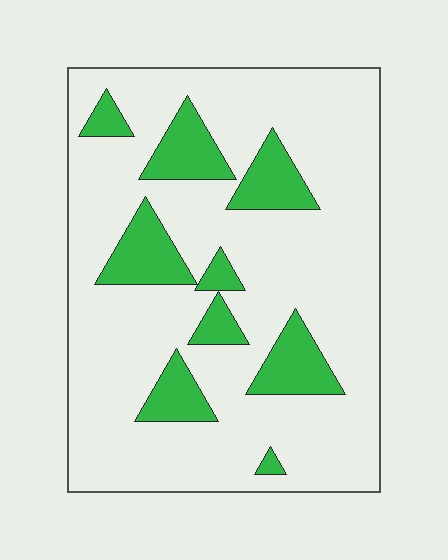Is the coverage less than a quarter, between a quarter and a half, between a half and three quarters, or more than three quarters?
Less than a quarter.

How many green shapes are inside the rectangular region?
9.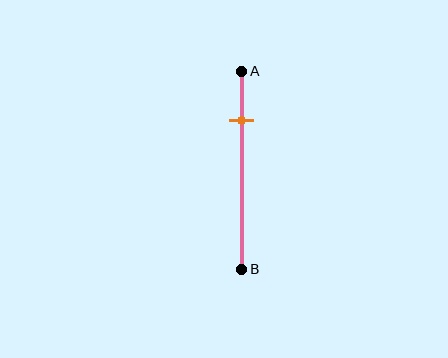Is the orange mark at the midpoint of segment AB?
No, the mark is at about 25% from A, not at the 50% midpoint.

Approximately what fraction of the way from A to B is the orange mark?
The orange mark is approximately 25% of the way from A to B.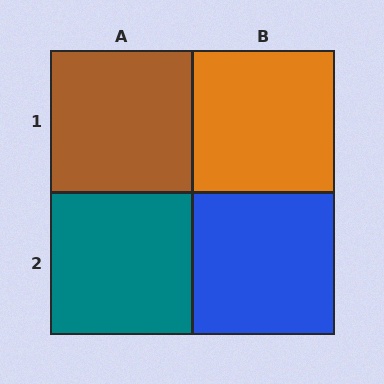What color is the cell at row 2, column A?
Teal.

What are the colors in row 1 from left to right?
Brown, orange.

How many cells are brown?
1 cell is brown.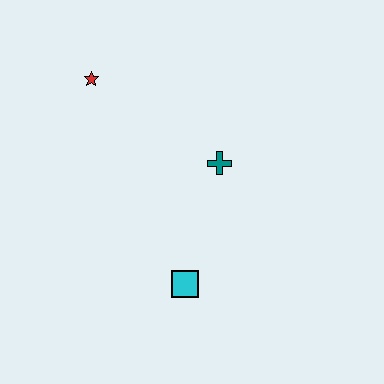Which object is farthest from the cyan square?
The red star is farthest from the cyan square.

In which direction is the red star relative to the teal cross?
The red star is to the left of the teal cross.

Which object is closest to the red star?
The teal cross is closest to the red star.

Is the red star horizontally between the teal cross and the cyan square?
No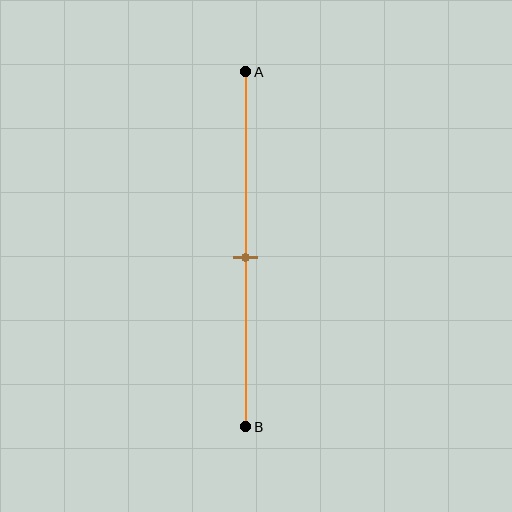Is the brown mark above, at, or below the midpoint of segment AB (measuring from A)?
The brown mark is approximately at the midpoint of segment AB.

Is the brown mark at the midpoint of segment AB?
Yes, the mark is approximately at the midpoint.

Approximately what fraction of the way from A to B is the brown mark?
The brown mark is approximately 50% of the way from A to B.